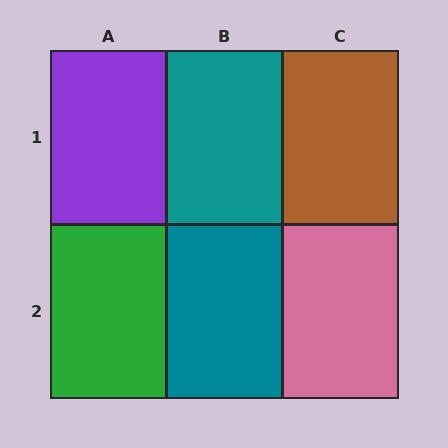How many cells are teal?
2 cells are teal.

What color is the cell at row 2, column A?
Green.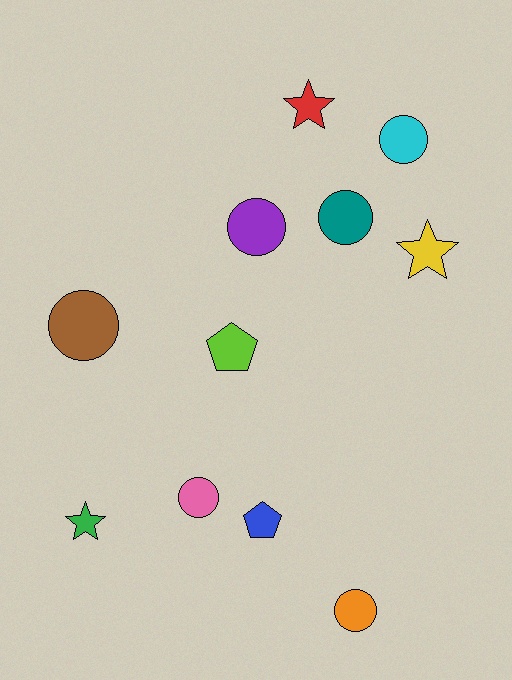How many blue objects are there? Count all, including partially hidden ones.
There is 1 blue object.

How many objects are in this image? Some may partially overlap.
There are 11 objects.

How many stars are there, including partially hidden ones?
There are 3 stars.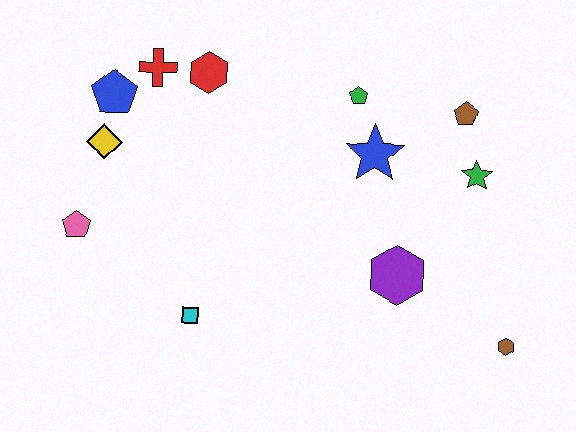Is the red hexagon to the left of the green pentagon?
Yes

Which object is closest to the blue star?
The green pentagon is closest to the blue star.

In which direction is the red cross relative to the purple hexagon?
The red cross is to the left of the purple hexagon.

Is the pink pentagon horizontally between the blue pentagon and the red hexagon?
No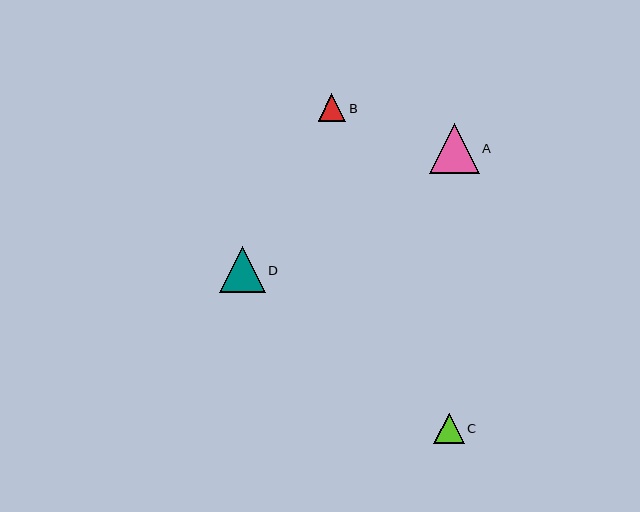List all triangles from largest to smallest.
From largest to smallest: A, D, C, B.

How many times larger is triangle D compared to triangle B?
Triangle D is approximately 1.6 times the size of triangle B.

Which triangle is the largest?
Triangle A is the largest with a size of approximately 50 pixels.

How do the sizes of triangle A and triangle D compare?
Triangle A and triangle D are approximately the same size.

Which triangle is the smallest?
Triangle B is the smallest with a size of approximately 28 pixels.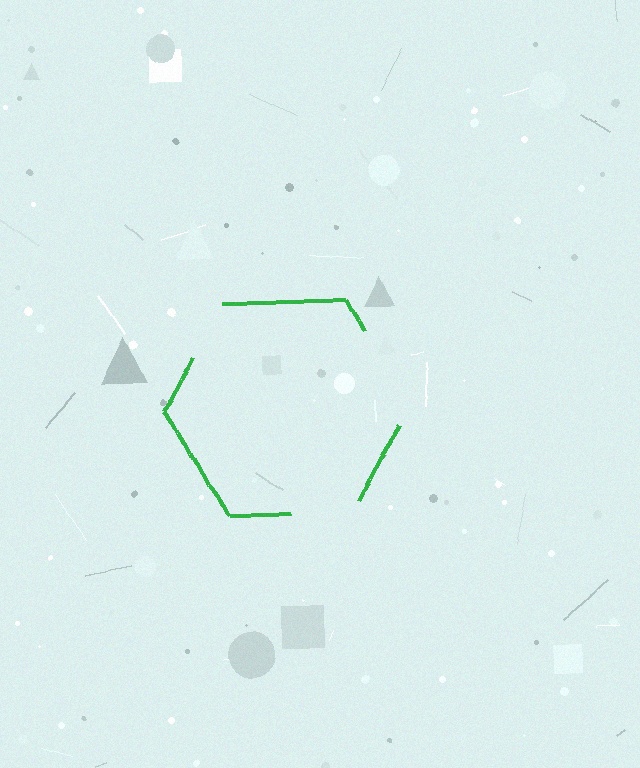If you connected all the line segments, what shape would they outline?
They would outline a hexagon.